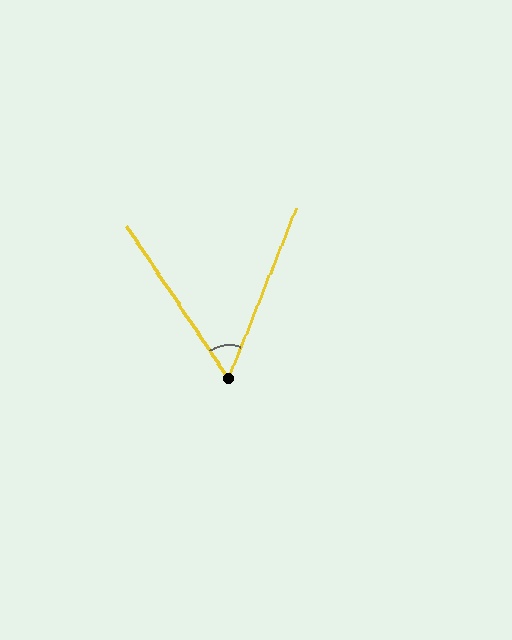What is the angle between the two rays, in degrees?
Approximately 55 degrees.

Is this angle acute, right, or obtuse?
It is acute.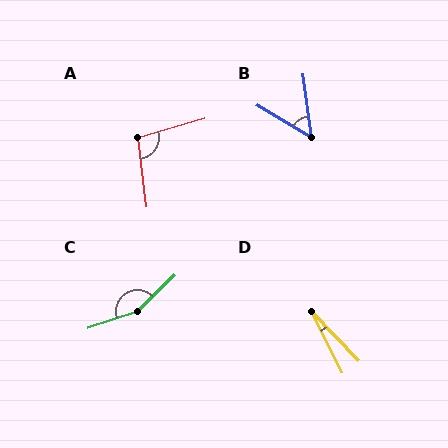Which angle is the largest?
C, at approximately 154 degrees.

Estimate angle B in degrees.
Approximately 52 degrees.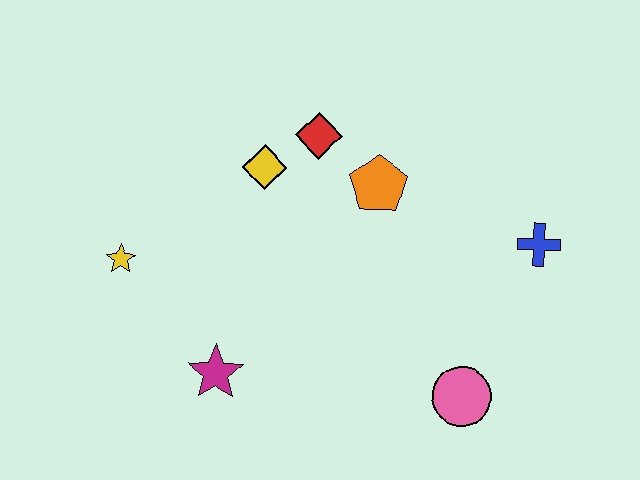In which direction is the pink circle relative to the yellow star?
The pink circle is to the right of the yellow star.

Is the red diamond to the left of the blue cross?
Yes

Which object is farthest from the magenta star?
The blue cross is farthest from the magenta star.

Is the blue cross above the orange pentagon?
No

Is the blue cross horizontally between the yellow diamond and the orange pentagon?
No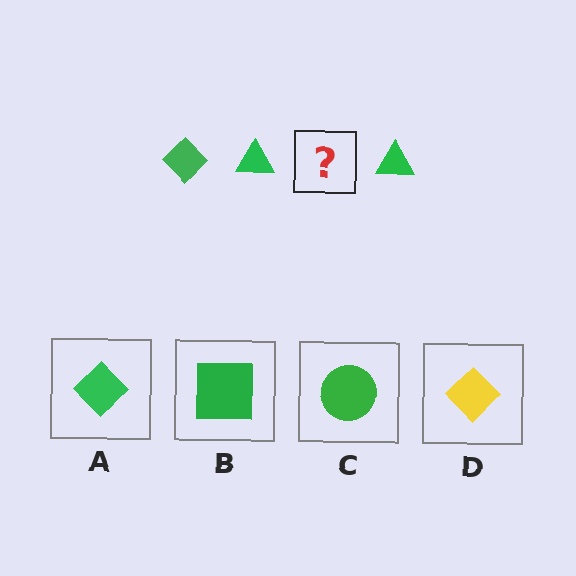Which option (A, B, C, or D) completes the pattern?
A.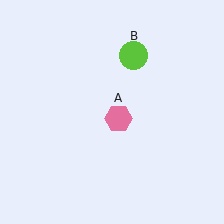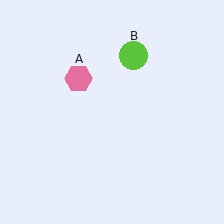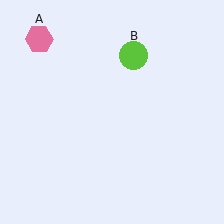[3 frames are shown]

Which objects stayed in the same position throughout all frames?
Lime circle (object B) remained stationary.